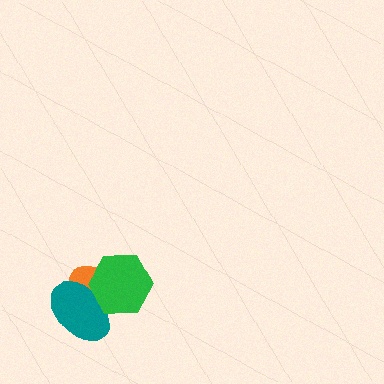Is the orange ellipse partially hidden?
Yes, it is partially covered by another shape.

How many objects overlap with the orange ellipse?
2 objects overlap with the orange ellipse.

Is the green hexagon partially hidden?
No, no other shape covers it.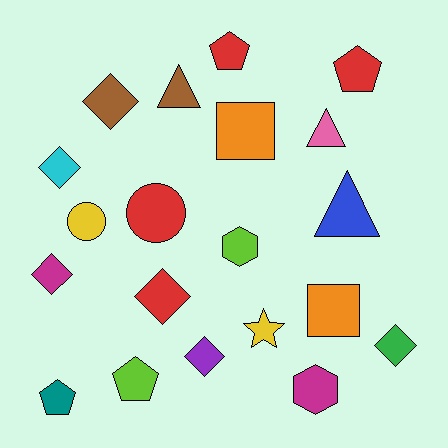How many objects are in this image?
There are 20 objects.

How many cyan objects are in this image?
There is 1 cyan object.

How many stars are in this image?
There is 1 star.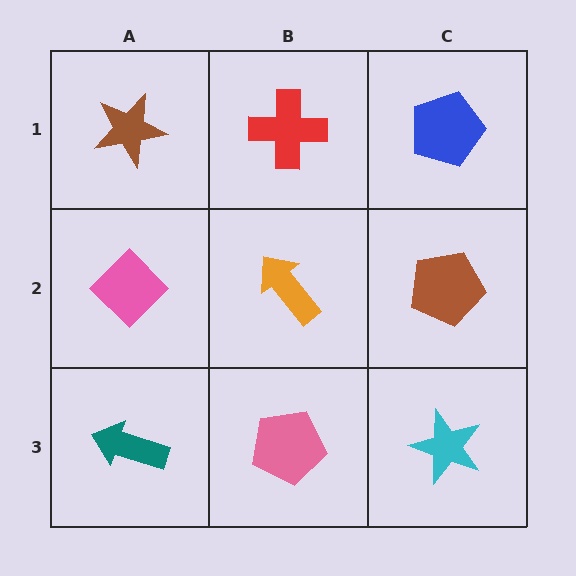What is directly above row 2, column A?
A brown star.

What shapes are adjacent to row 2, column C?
A blue pentagon (row 1, column C), a cyan star (row 3, column C), an orange arrow (row 2, column B).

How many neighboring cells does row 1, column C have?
2.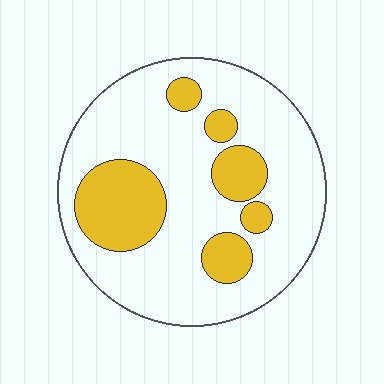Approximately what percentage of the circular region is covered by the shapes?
Approximately 25%.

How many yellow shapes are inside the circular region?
6.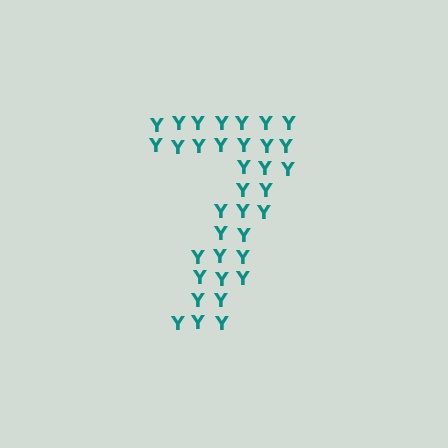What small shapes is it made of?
It is made of small letter Y's.